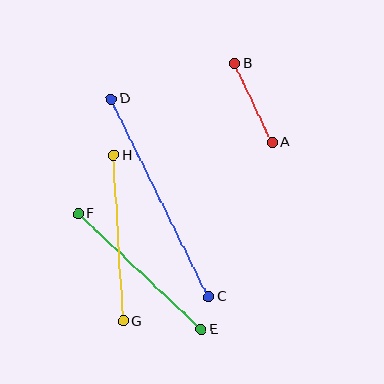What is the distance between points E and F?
The distance is approximately 169 pixels.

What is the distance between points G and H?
The distance is approximately 166 pixels.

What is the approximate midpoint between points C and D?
The midpoint is at approximately (160, 198) pixels.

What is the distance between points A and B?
The distance is approximately 87 pixels.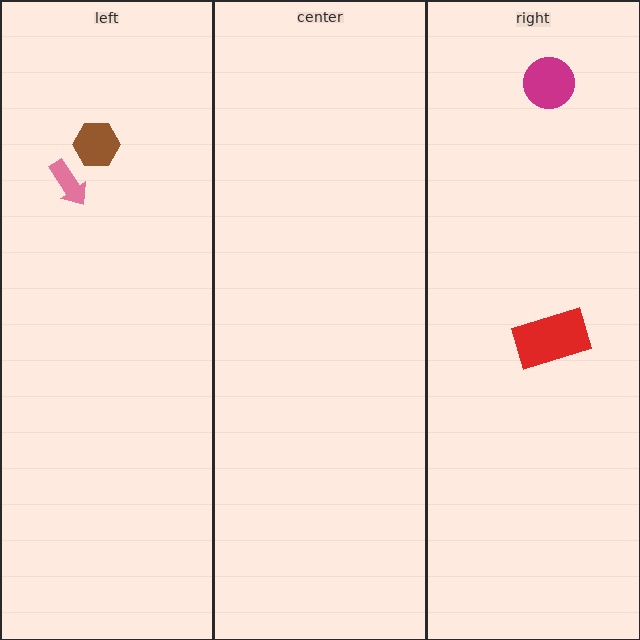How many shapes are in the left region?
2.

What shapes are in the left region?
The pink arrow, the brown hexagon.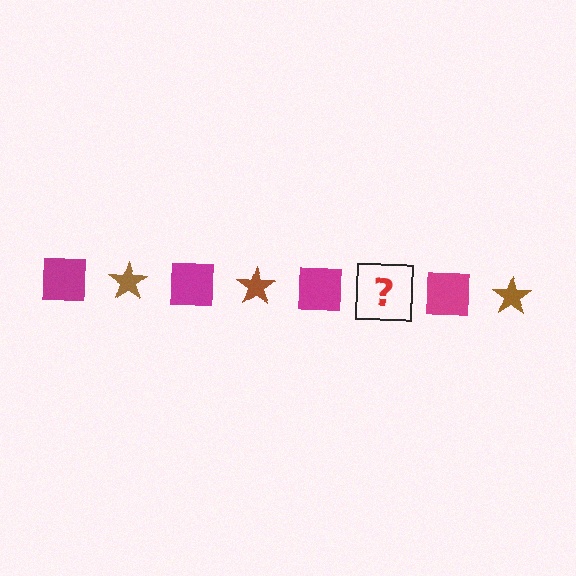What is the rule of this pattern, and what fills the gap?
The rule is that the pattern alternates between magenta square and brown star. The gap should be filled with a brown star.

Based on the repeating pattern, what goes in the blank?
The blank should be a brown star.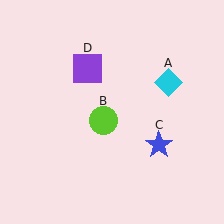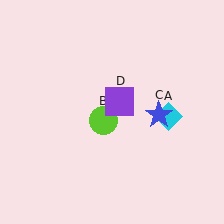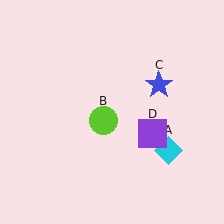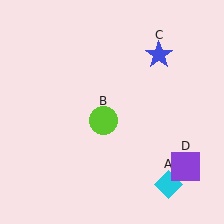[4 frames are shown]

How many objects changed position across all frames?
3 objects changed position: cyan diamond (object A), blue star (object C), purple square (object D).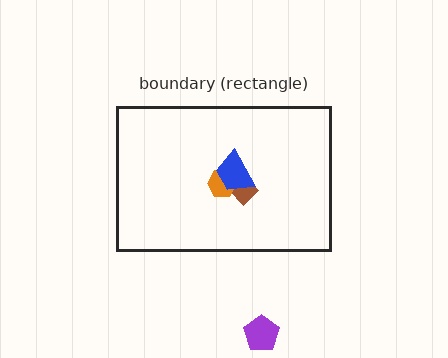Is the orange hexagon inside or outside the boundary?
Inside.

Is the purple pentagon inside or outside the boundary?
Outside.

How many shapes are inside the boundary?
3 inside, 1 outside.